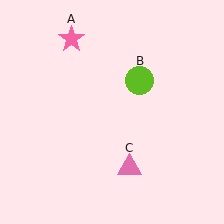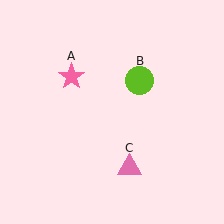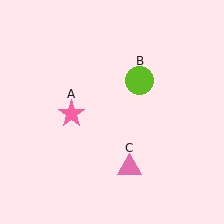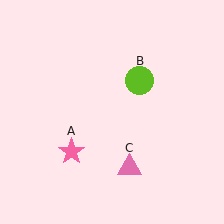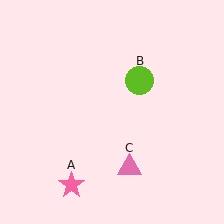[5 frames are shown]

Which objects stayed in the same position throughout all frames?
Lime circle (object B) and pink triangle (object C) remained stationary.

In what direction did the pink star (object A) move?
The pink star (object A) moved down.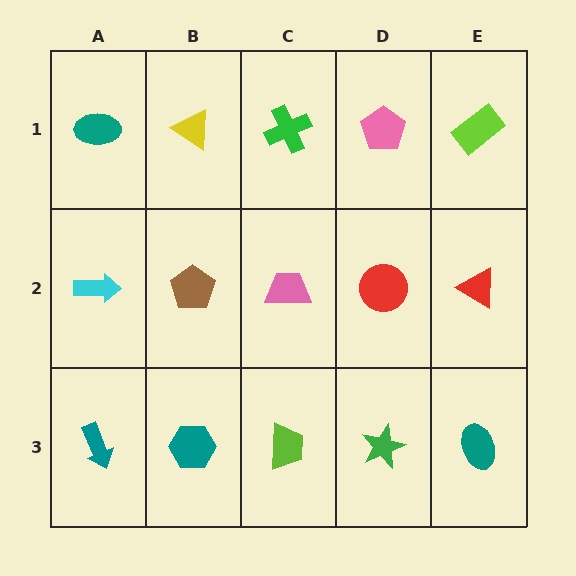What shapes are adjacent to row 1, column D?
A red circle (row 2, column D), a green cross (row 1, column C), a lime rectangle (row 1, column E).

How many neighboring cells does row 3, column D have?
3.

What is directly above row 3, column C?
A pink trapezoid.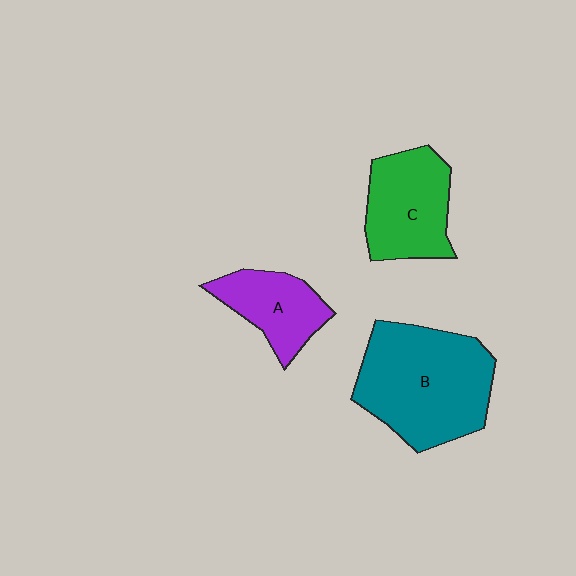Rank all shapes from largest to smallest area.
From largest to smallest: B (teal), C (green), A (purple).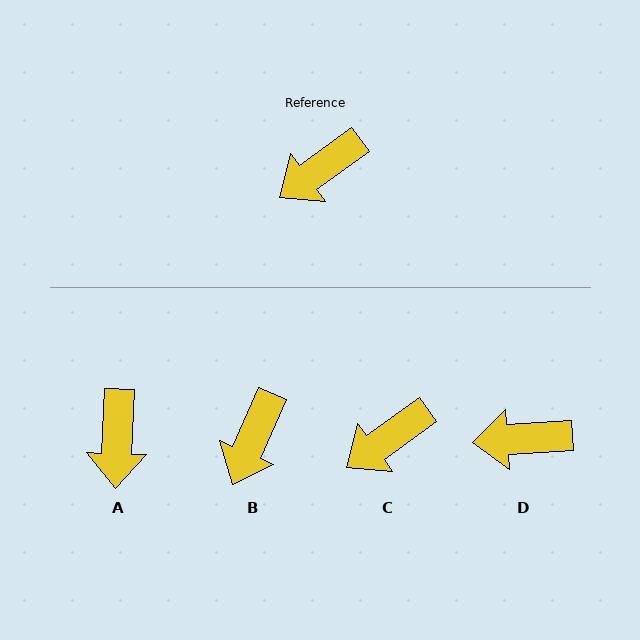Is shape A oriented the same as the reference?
No, it is off by about 52 degrees.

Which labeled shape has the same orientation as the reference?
C.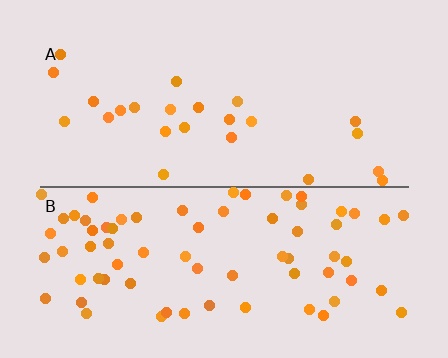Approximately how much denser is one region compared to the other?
Approximately 3.0× — region B over region A.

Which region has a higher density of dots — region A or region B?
B (the bottom).